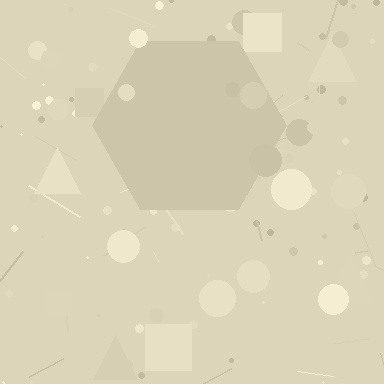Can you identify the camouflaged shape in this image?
The camouflaged shape is a hexagon.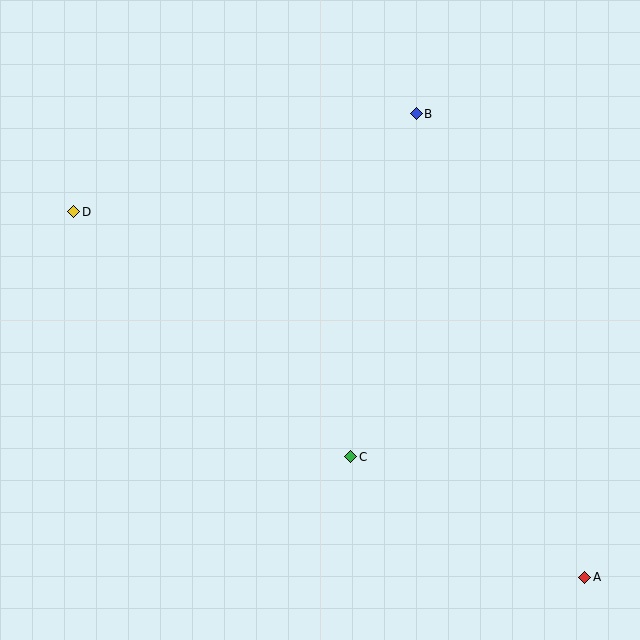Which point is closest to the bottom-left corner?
Point C is closest to the bottom-left corner.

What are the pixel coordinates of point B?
Point B is at (416, 114).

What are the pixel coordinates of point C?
Point C is at (351, 457).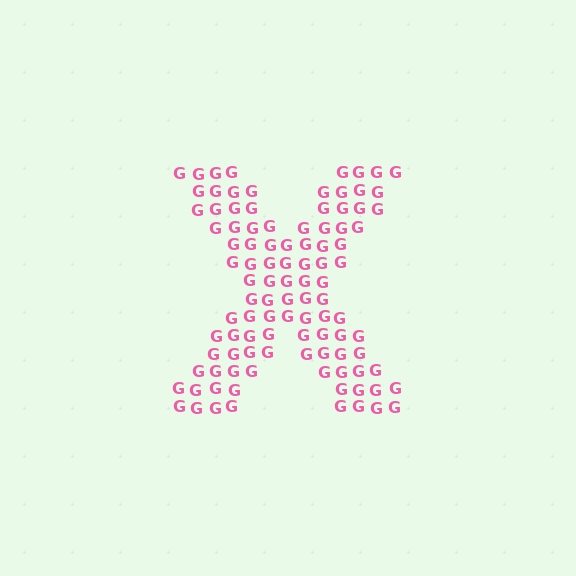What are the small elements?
The small elements are letter G's.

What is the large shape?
The large shape is the letter X.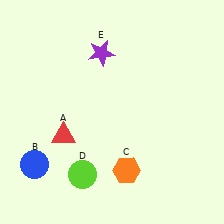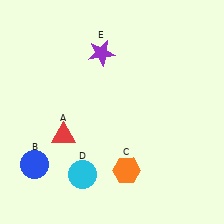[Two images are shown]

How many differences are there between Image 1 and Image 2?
There is 1 difference between the two images.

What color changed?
The circle (D) changed from lime in Image 1 to cyan in Image 2.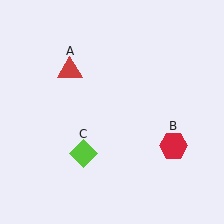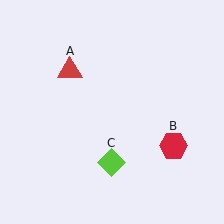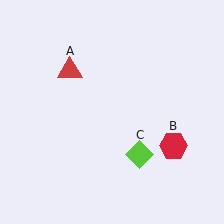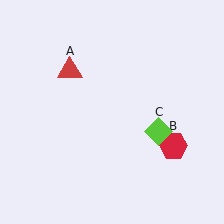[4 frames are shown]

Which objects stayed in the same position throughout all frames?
Red triangle (object A) and red hexagon (object B) remained stationary.